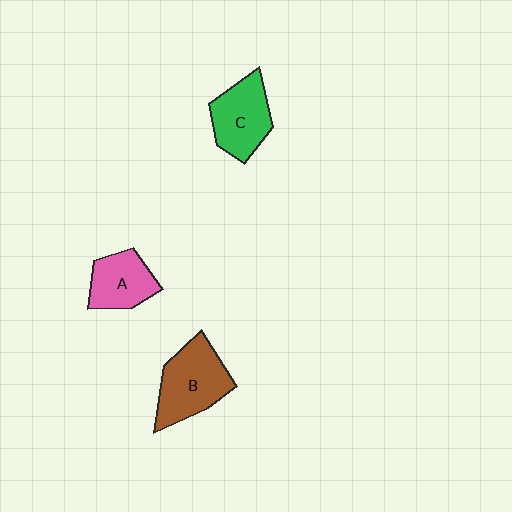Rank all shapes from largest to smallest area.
From largest to smallest: B (brown), C (green), A (pink).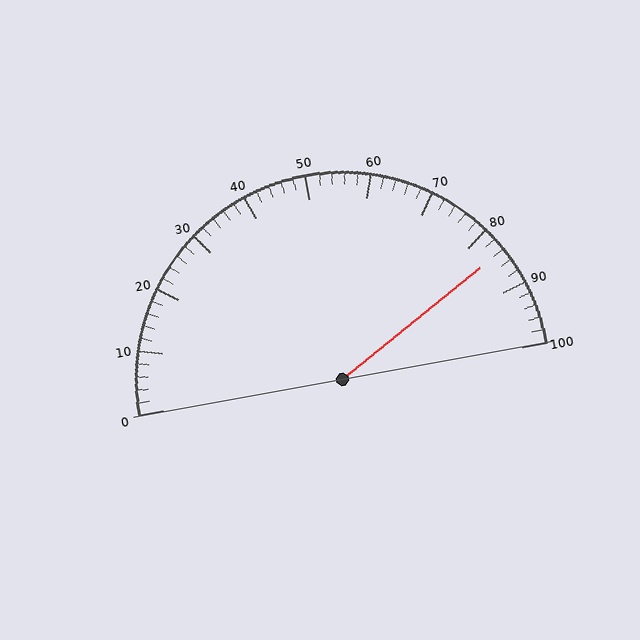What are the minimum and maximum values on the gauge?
The gauge ranges from 0 to 100.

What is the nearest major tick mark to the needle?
The nearest major tick mark is 80.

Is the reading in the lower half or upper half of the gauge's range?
The reading is in the upper half of the range (0 to 100).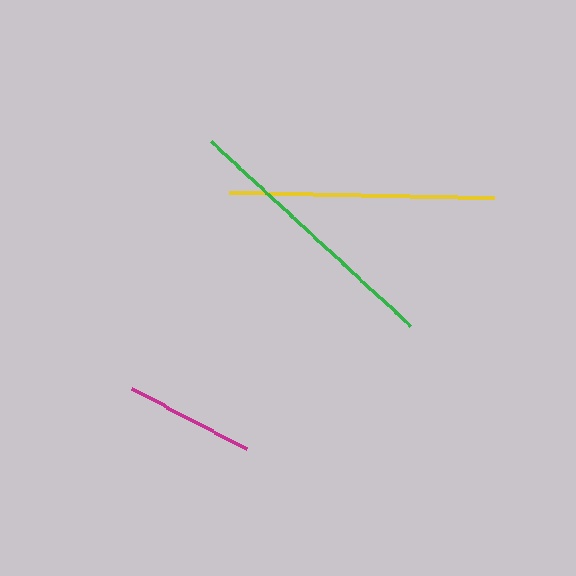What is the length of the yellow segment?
The yellow segment is approximately 265 pixels long.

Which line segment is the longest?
The green line is the longest at approximately 272 pixels.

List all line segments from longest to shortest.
From longest to shortest: green, yellow, magenta.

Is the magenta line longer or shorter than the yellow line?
The yellow line is longer than the magenta line.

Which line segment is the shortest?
The magenta line is the shortest at approximately 130 pixels.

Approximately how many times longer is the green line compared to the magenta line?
The green line is approximately 2.1 times the length of the magenta line.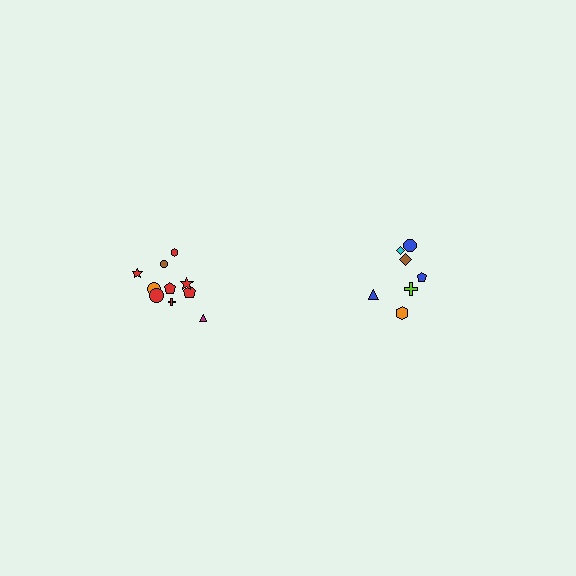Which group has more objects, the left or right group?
The left group.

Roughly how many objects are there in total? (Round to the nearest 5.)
Roughly 15 objects in total.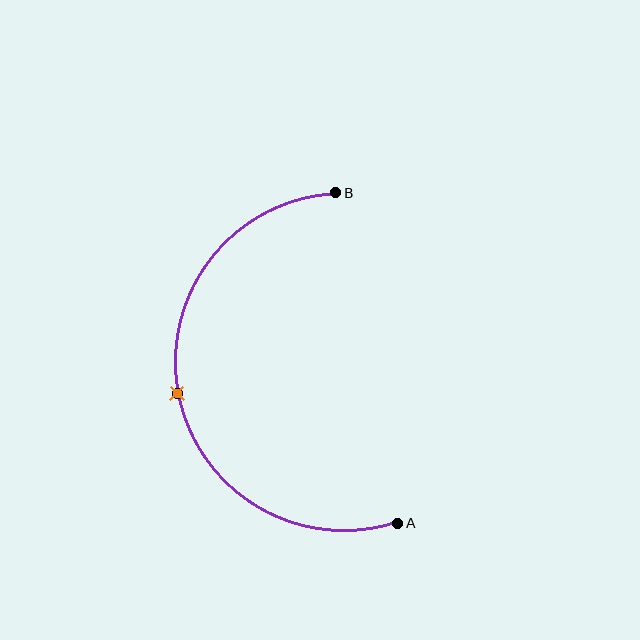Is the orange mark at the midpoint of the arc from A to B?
Yes. The orange mark lies on the arc at equal arc-length from both A and B — it is the arc midpoint.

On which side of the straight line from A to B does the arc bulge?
The arc bulges to the left of the straight line connecting A and B.